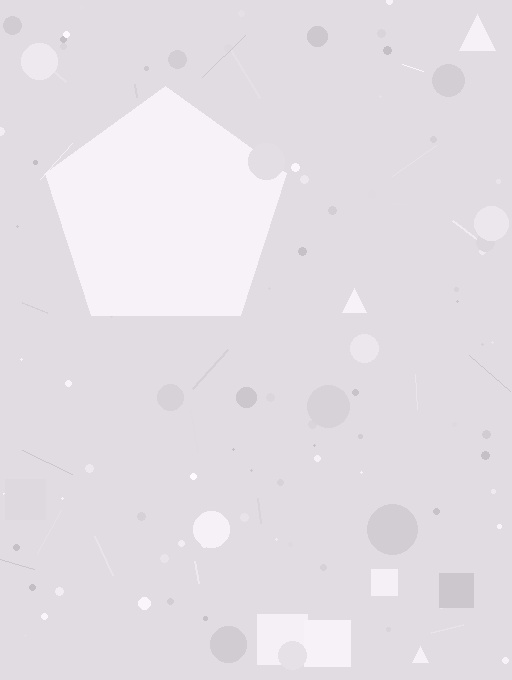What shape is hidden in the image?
A pentagon is hidden in the image.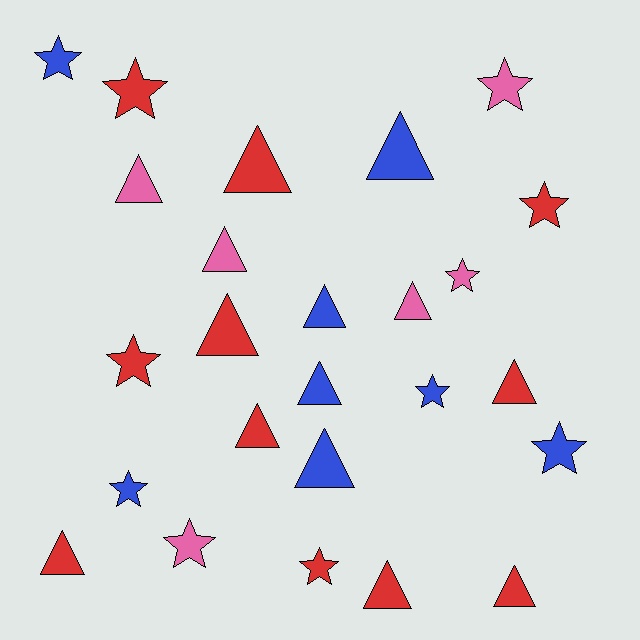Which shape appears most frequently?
Triangle, with 14 objects.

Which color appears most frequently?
Red, with 11 objects.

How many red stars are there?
There are 4 red stars.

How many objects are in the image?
There are 25 objects.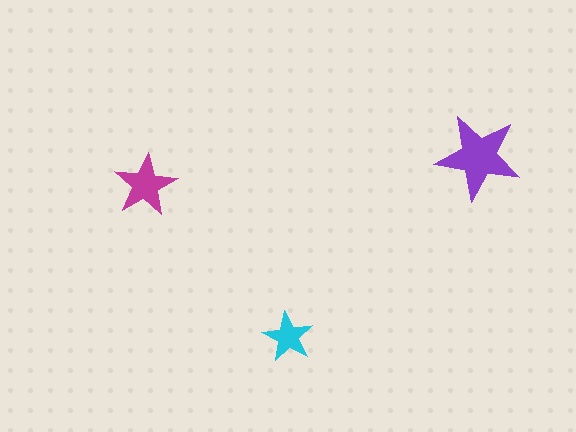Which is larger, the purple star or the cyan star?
The purple one.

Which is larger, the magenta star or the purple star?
The purple one.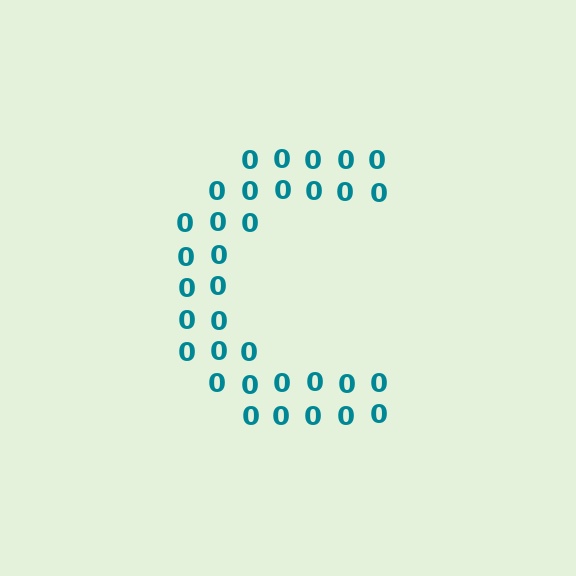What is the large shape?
The large shape is the letter C.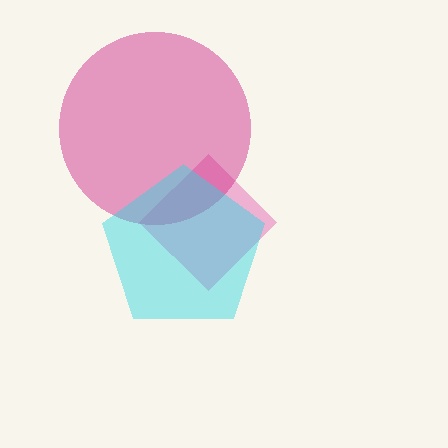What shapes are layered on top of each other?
The layered shapes are: a pink diamond, a magenta circle, a cyan pentagon.